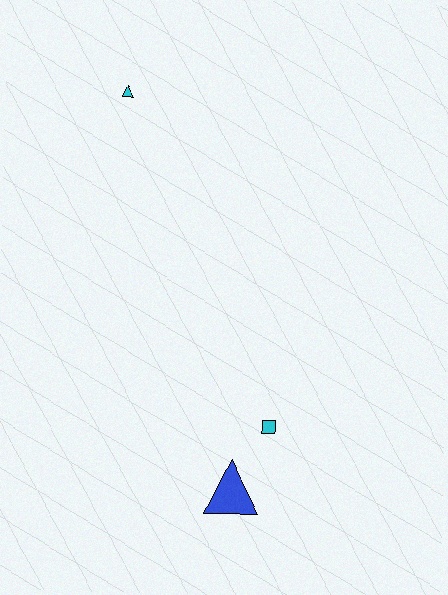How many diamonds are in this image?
There are no diamonds.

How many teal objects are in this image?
There are no teal objects.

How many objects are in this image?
There are 3 objects.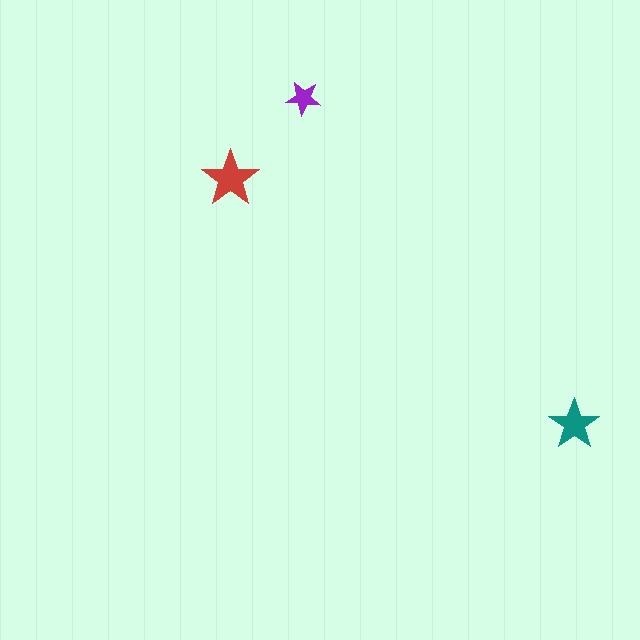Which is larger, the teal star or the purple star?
The teal one.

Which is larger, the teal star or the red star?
The red one.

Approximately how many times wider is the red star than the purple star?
About 1.5 times wider.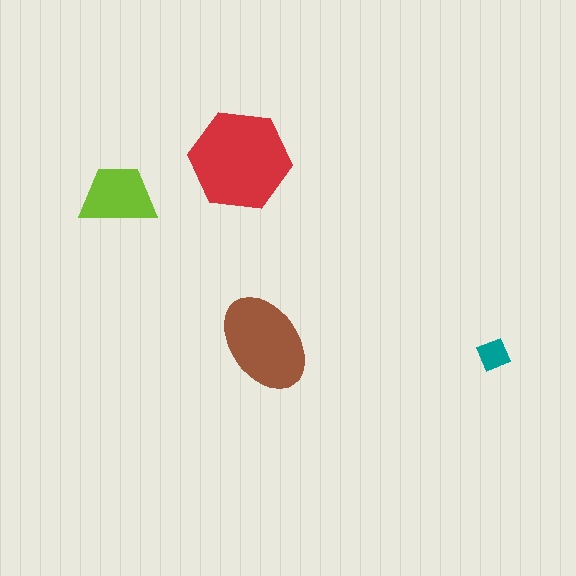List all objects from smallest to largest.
The teal diamond, the lime trapezoid, the brown ellipse, the red hexagon.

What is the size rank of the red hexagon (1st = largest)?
1st.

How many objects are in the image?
There are 4 objects in the image.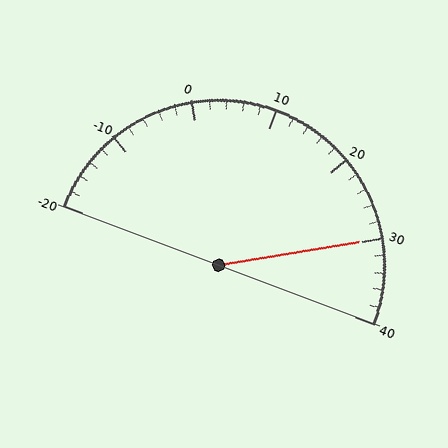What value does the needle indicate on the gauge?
The needle indicates approximately 30.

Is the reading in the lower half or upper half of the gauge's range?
The reading is in the upper half of the range (-20 to 40).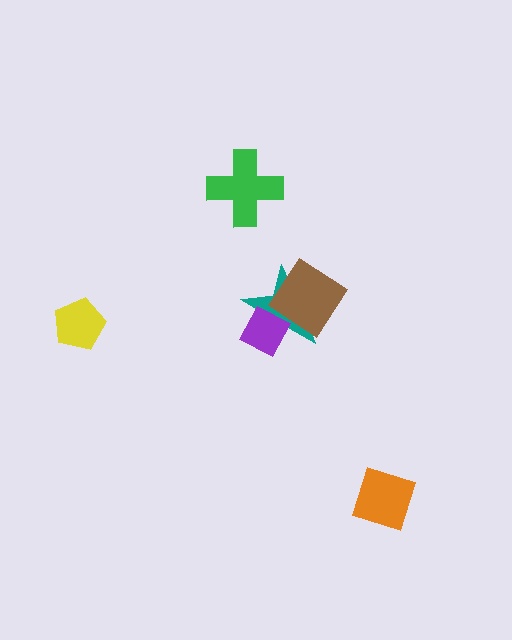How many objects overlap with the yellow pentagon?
0 objects overlap with the yellow pentagon.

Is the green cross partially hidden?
No, no other shape covers it.